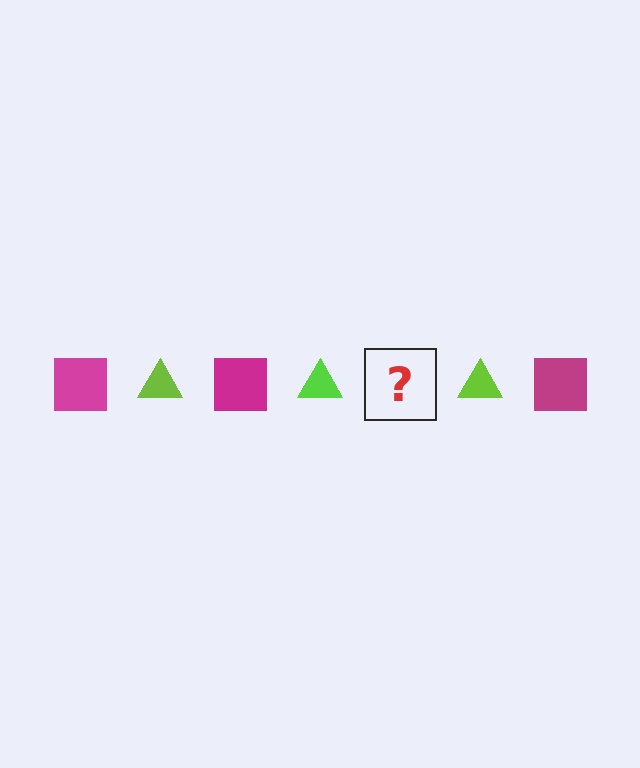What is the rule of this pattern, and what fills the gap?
The rule is that the pattern alternates between magenta square and lime triangle. The gap should be filled with a magenta square.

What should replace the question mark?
The question mark should be replaced with a magenta square.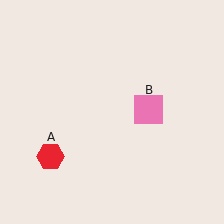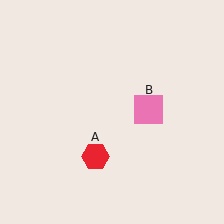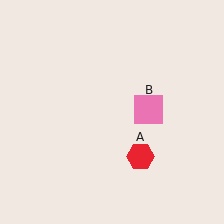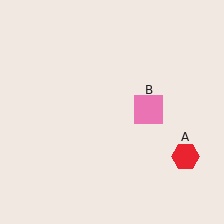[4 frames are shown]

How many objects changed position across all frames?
1 object changed position: red hexagon (object A).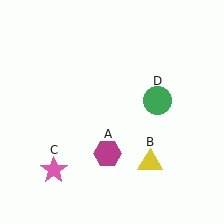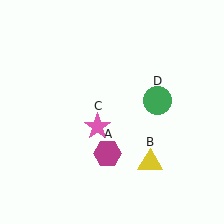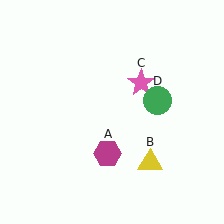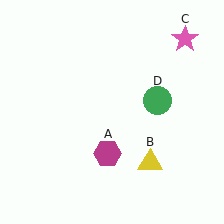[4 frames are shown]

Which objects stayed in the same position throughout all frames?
Magenta hexagon (object A) and yellow triangle (object B) and green circle (object D) remained stationary.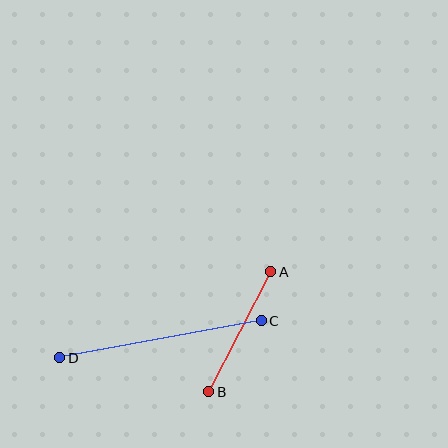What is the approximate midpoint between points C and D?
The midpoint is at approximately (160, 339) pixels.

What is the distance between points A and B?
The distance is approximately 136 pixels.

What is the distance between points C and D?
The distance is approximately 205 pixels.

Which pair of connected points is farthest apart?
Points C and D are farthest apart.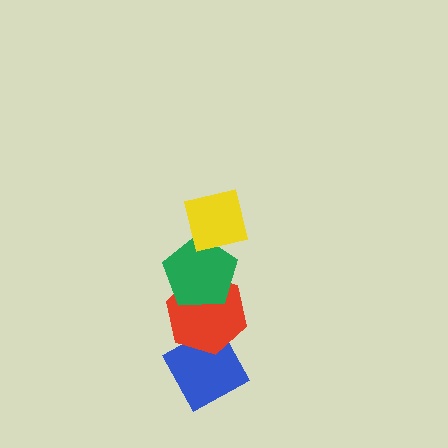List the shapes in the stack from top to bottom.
From top to bottom: the yellow square, the green pentagon, the red hexagon, the blue diamond.